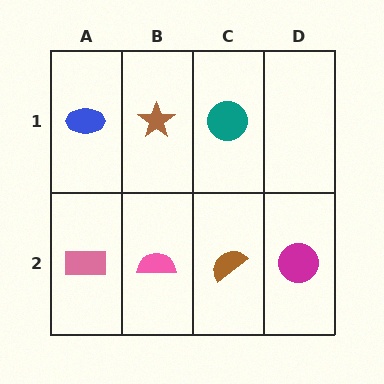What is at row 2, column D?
A magenta circle.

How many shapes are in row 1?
3 shapes.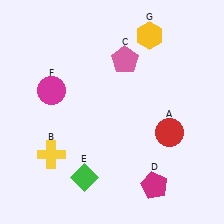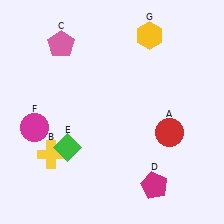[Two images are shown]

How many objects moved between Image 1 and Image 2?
3 objects moved between the two images.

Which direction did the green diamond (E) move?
The green diamond (E) moved up.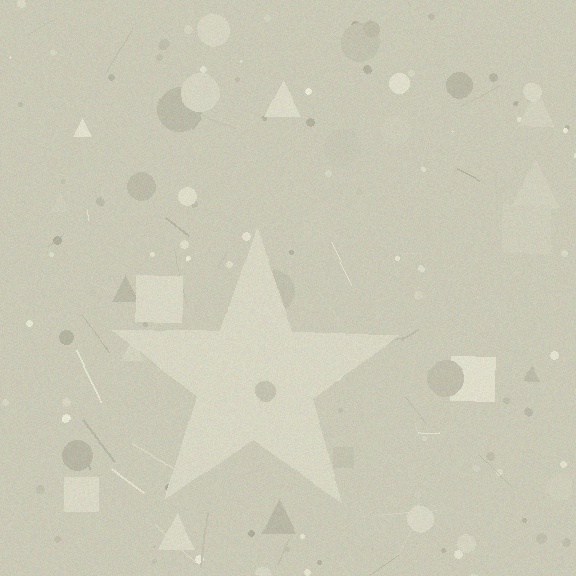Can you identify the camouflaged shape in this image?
The camouflaged shape is a star.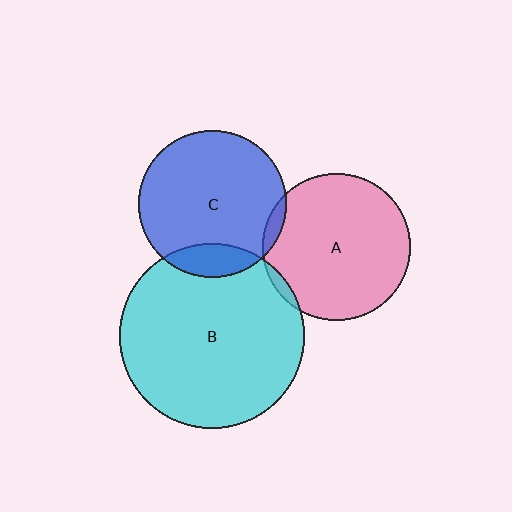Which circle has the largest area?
Circle B (cyan).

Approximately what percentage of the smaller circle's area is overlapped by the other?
Approximately 5%.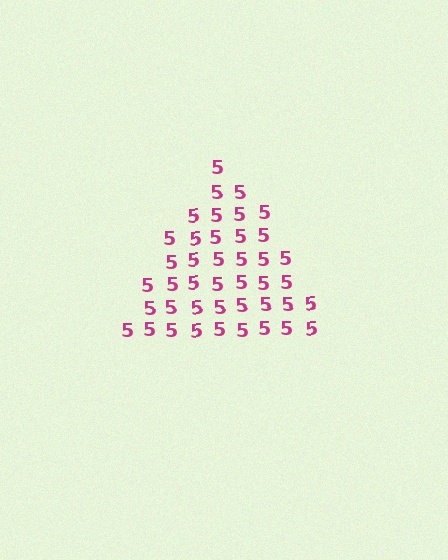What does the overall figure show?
The overall figure shows a triangle.